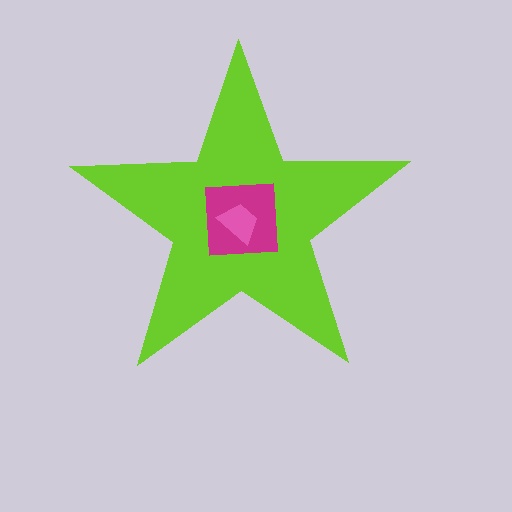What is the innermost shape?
The pink trapezoid.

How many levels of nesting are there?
3.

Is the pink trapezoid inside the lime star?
Yes.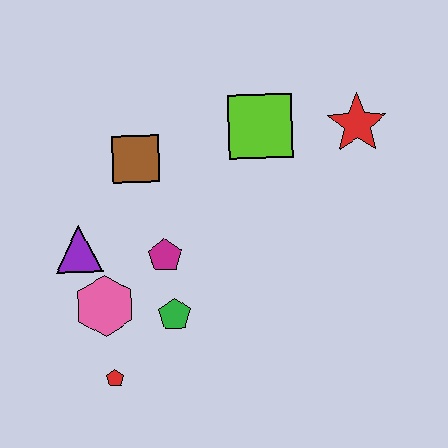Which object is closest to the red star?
The lime square is closest to the red star.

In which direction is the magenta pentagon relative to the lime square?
The magenta pentagon is below the lime square.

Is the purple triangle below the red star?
Yes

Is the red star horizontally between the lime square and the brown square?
No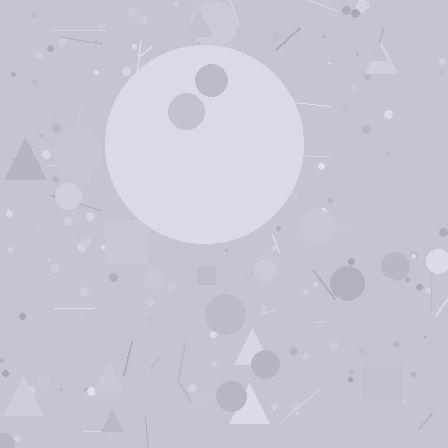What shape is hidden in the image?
A circle is hidden in the image.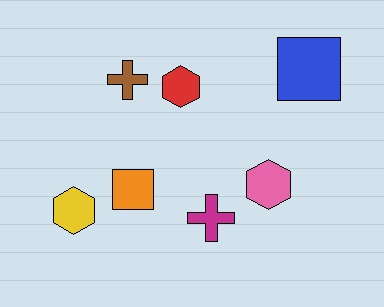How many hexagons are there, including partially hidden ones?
There are 3 hexagons.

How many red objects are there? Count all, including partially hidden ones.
There is 1 red object.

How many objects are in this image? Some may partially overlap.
There are 7 objects.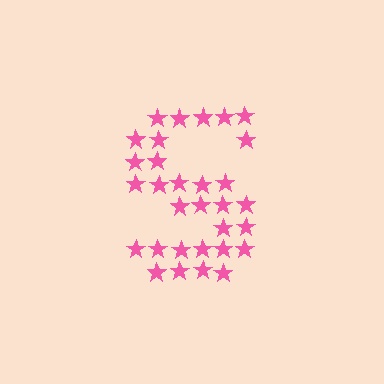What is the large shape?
The large shape is the letter S.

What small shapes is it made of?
It is made of small stars.